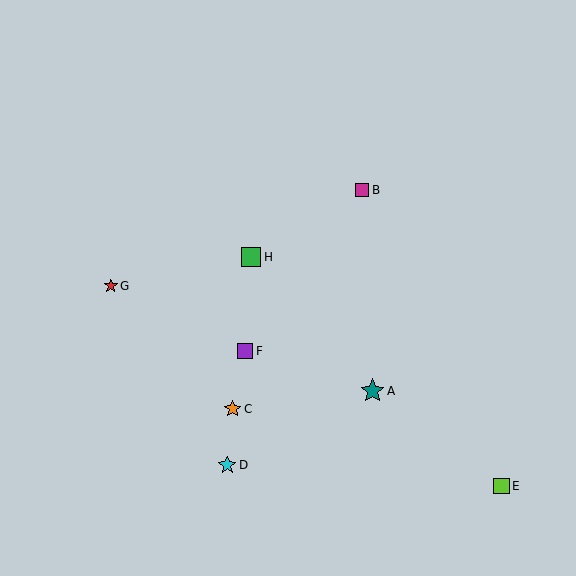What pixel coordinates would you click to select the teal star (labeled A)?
Click at (372, 391) to select the teal star A.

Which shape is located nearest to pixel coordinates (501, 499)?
The lime square (labeled E) at (501, 486) is nearest to that location.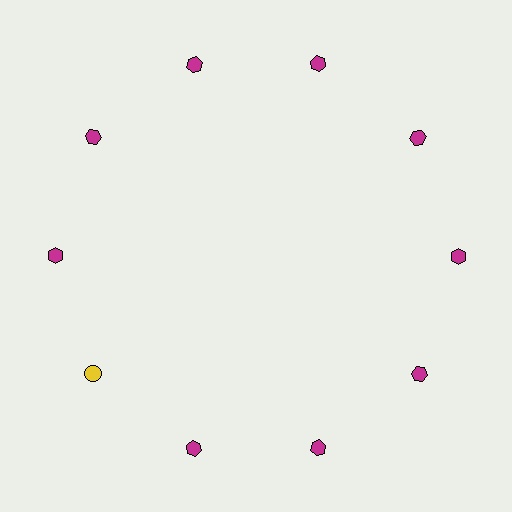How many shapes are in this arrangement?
There are 10 shapes arranged in a ring pattern.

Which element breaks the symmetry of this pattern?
The yellow circle at roughly the 8 o'clock position breaks the symmetry. All other shapes are magenta hexagons.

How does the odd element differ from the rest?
It differs in both color (yellow instead of magenta) and shape (circle instead of hexagon).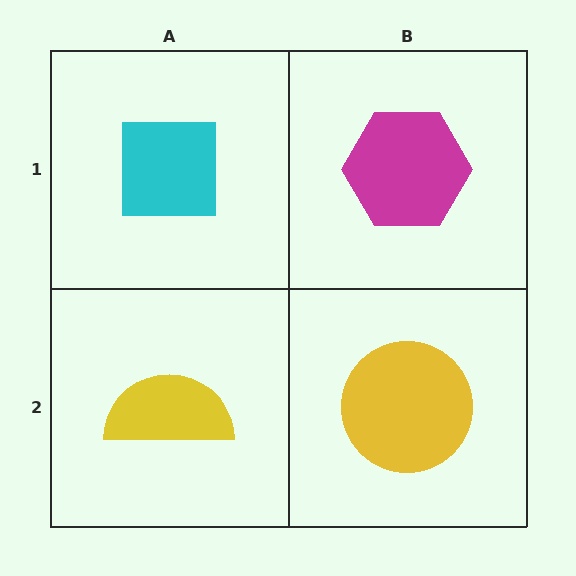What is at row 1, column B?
A magenta hexagon.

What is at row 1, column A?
A cyan square.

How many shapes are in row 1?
2 shapes.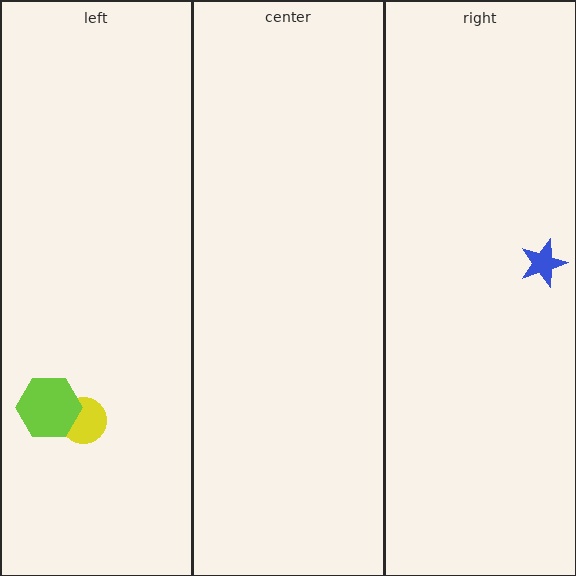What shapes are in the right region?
The blue star.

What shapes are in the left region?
The yellow circle, the lime hexagon.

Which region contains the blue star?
The right region.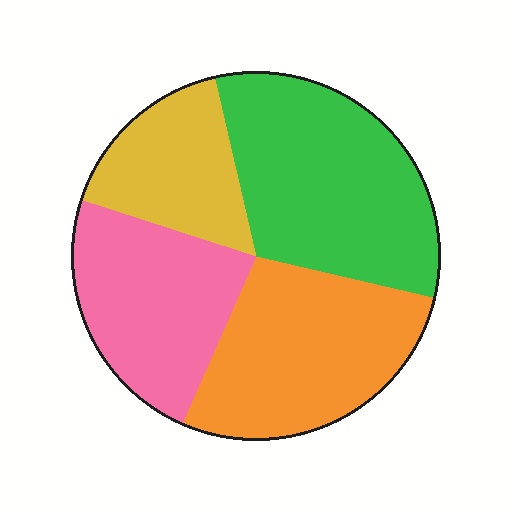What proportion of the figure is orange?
Orange covers 28% of the figure.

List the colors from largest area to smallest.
From largest to smallest: green, orange, pink, yellow.